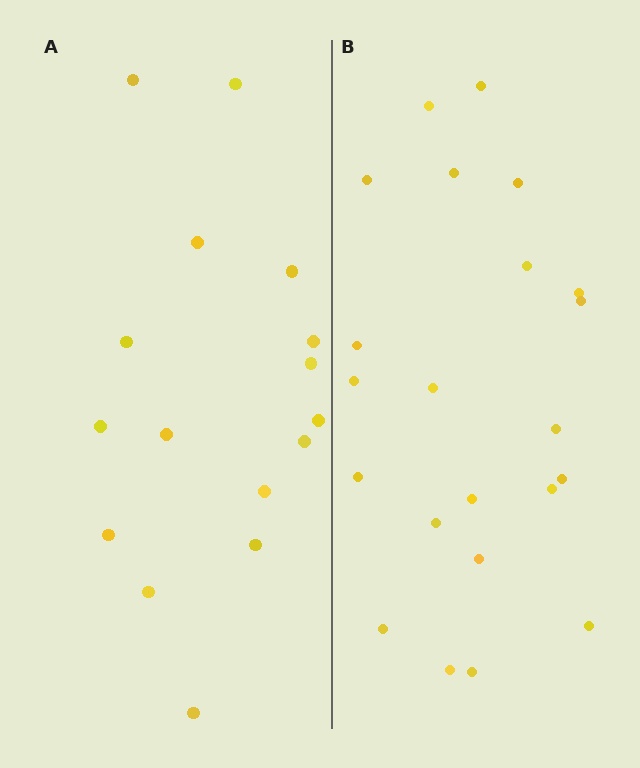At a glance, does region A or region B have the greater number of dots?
Region B (the right region) has more dots.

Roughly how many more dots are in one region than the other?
Region B has about 6 more dots than region A.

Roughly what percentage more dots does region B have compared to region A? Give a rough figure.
About 40% more.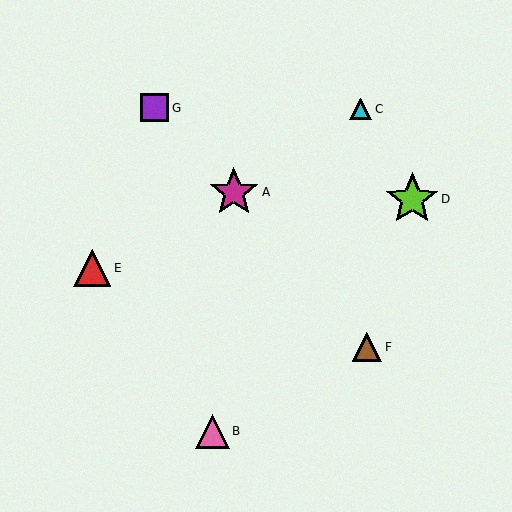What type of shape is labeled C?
Shape C is a cyan triangle.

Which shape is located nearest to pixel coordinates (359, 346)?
The brown triangle (labeled F) at (367, 347) is nearest to that location.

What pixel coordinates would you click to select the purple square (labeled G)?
Click at (155, 108) to select the purple square G.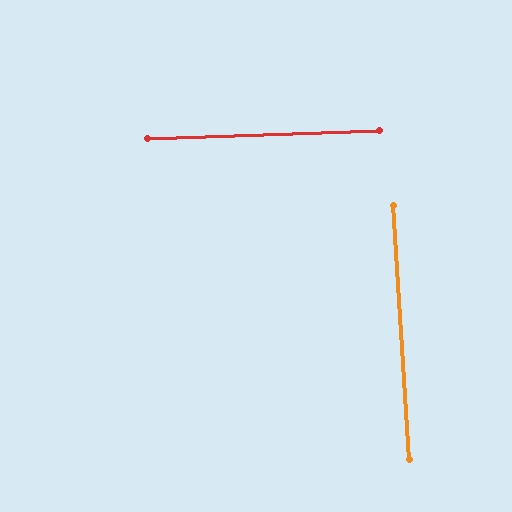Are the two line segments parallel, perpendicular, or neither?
Perpendicular — they meet at approximately 88°.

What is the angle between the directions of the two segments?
Approximately 88 degrees.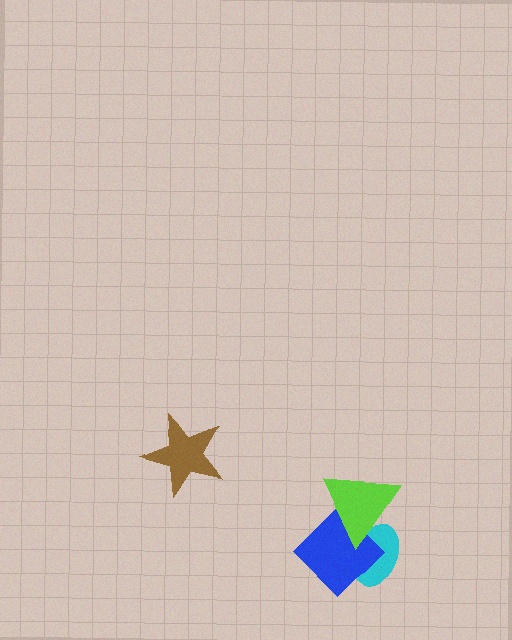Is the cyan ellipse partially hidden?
Yes, it is partially covered by another shape.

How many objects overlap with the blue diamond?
2 objects overlap with the blue diamond.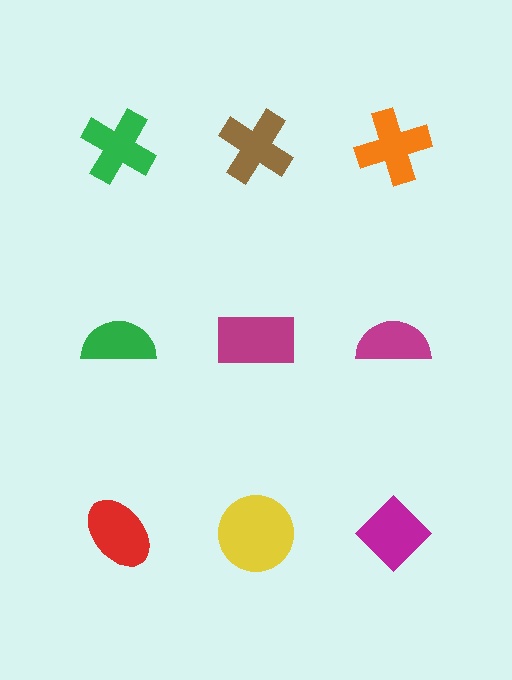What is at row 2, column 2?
A magenta rectangle.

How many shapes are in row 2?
3 shapes.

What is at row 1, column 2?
A brown cross.